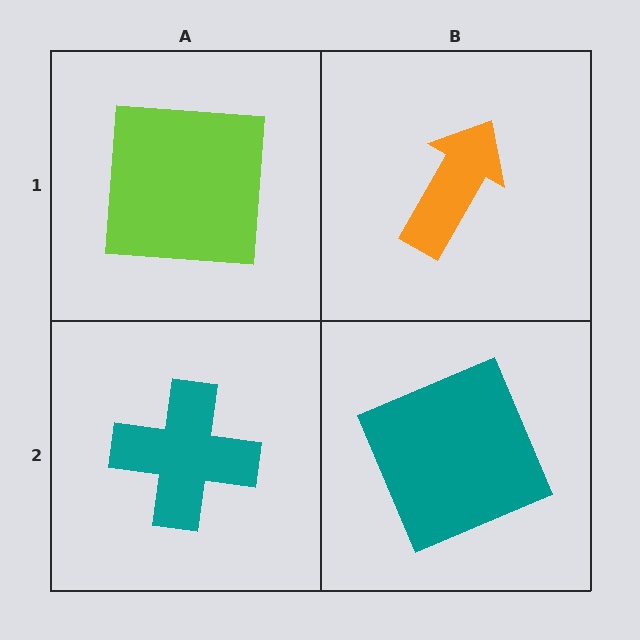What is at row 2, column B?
A teal square.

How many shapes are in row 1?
2 shapes.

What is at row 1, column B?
An orange arrow.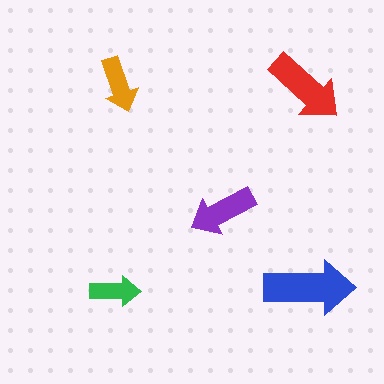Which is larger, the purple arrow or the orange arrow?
The purple one.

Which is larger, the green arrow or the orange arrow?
The orange one.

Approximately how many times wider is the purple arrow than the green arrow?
About 1.5 times wider.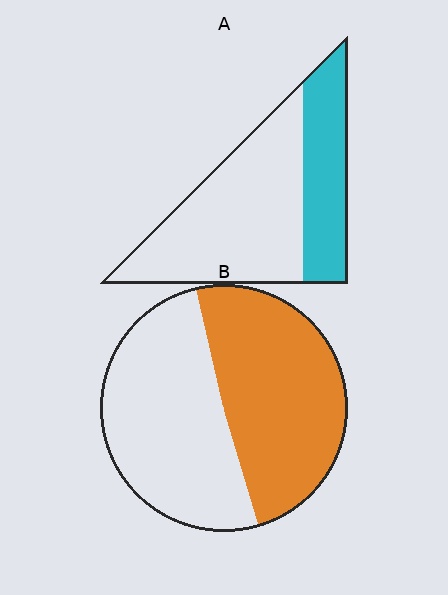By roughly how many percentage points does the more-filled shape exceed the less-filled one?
By roughly 15 percentage points (B over A).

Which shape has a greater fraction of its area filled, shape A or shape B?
Shape B.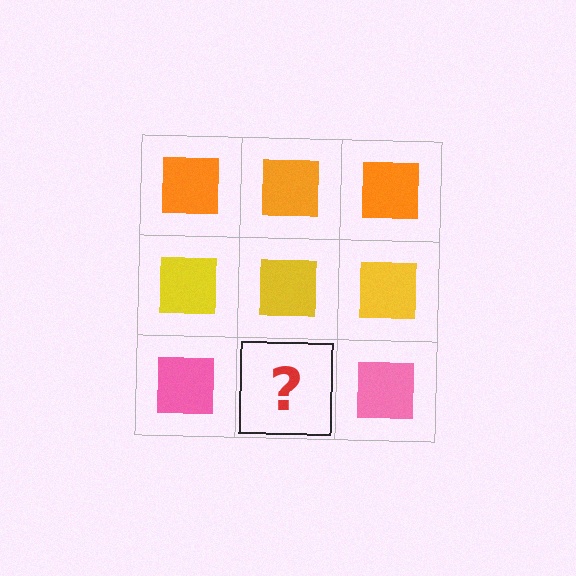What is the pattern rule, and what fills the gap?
The rule is that each row has a consistent color. The gap should be filled with a pink square.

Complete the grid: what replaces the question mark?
The question mark should be replaced with a pink square.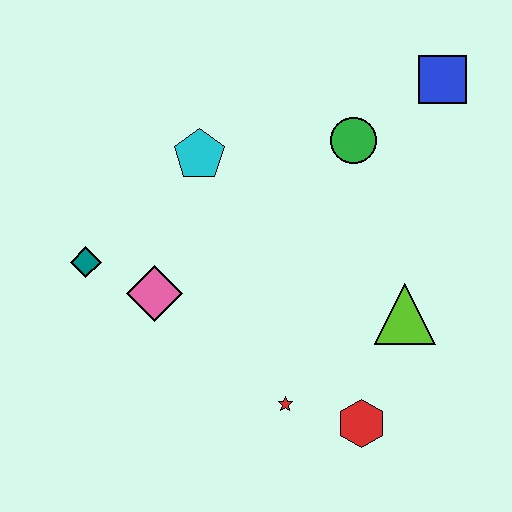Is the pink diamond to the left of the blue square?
Yes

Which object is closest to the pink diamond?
The teal diamond is closest to the pink diamond.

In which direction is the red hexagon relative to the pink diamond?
The red hexagon is to the right of the pink diamond.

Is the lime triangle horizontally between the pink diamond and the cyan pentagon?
No